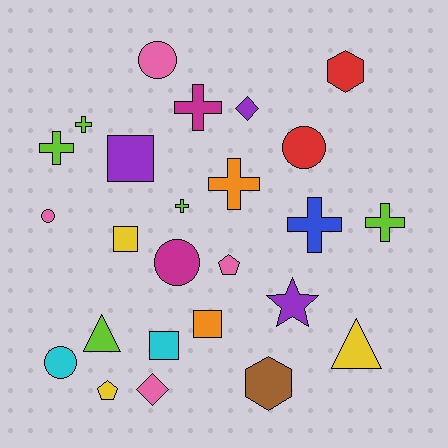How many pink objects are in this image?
There are 4 pink objects.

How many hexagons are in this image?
There are 2 hexagons.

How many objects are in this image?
There are 25 objects.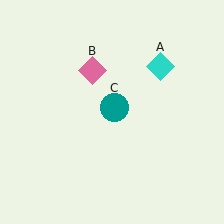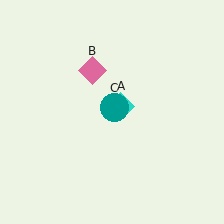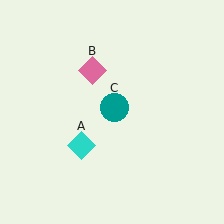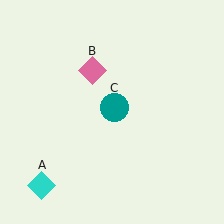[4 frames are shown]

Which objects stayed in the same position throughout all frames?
Pink diamond (object B) and teal circle (object C) remained stationary.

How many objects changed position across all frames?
1 object changed position: cyan diamond (object A).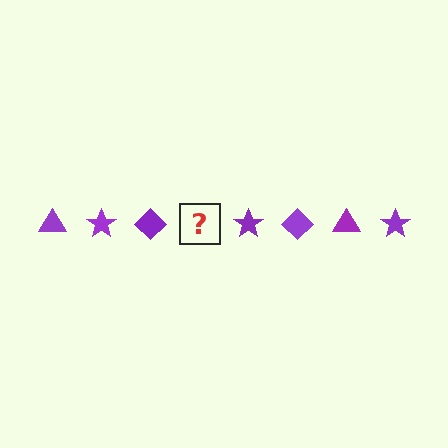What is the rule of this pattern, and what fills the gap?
The rule is that the pattern cycles through triangle, star, diamond shapes in purple. The gap should be filled with a purple triangle.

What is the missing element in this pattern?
The missing element is a purple triangle.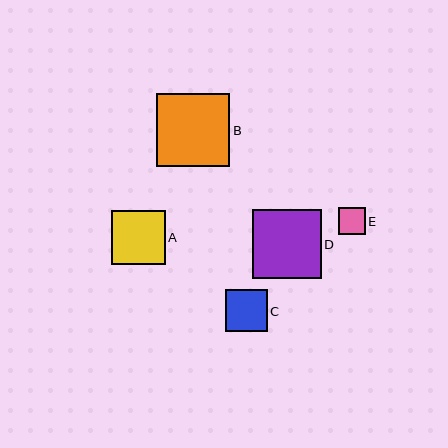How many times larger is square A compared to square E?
Square A is approximately 2.0 times the size of square E.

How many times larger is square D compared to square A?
Square D is approximately 1.3 times the size of square A.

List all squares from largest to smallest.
From largest to smallest: B, D, A, C, E.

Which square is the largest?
Square B is the largest with a size of approximately 73 pixels.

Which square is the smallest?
Square E is the smallest with a size of approximately 27 pixels.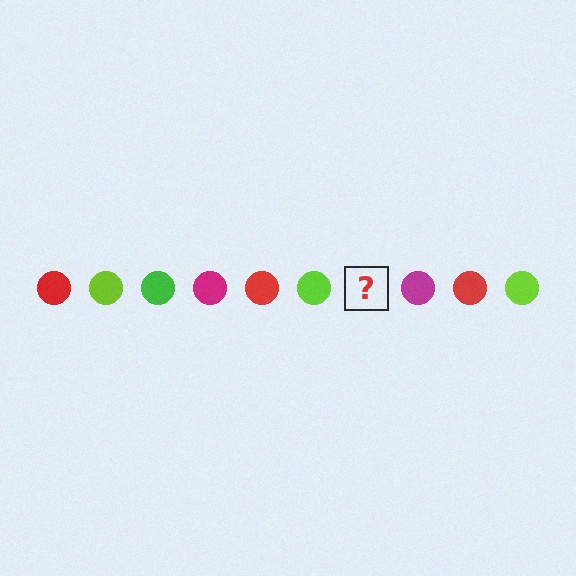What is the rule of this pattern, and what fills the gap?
The rule is that the pattern cycles through red, lime, green, magenta circles. The gap should be filled with a green circle.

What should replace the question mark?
The question mark should be replaced with a green circle.